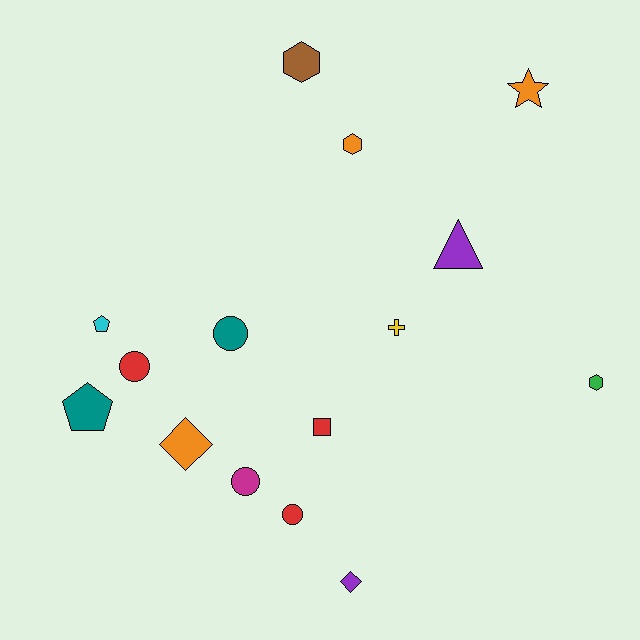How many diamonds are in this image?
There are 2 diamonds.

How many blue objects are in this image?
There are no blue objects.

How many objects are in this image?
There are 15 objects.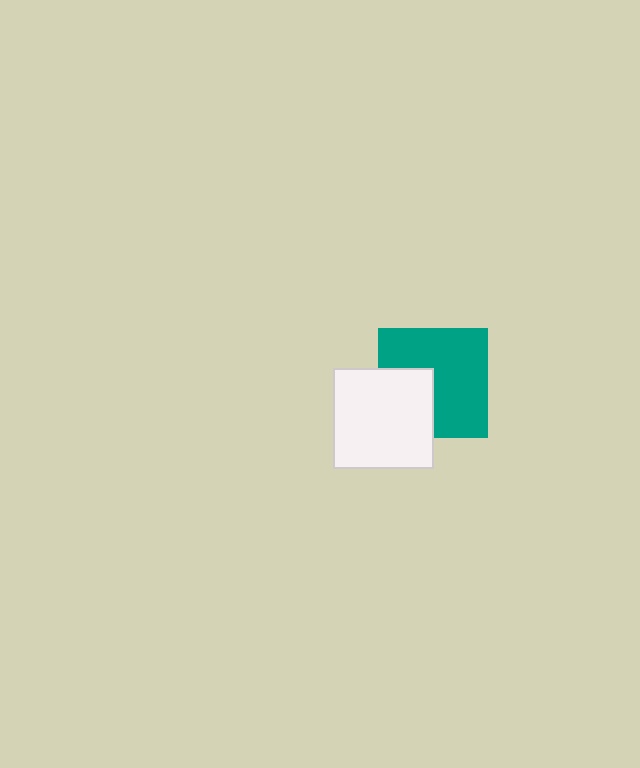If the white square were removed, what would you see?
You would see the complete teal square.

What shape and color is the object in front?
The object in front is a white square.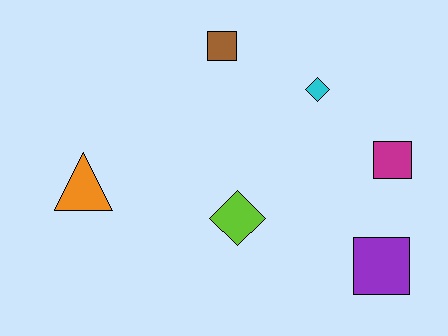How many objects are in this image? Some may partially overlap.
There are 6 objects.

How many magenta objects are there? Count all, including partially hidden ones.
There is 1 magenta object.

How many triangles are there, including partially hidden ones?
There is 1 triangle.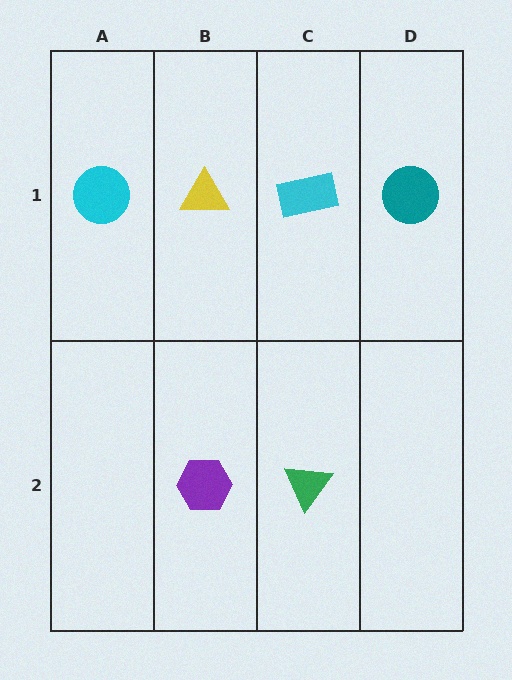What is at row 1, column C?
A cyan rectangle.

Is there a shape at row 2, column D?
No, that cell is empty.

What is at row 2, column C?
A green triangle.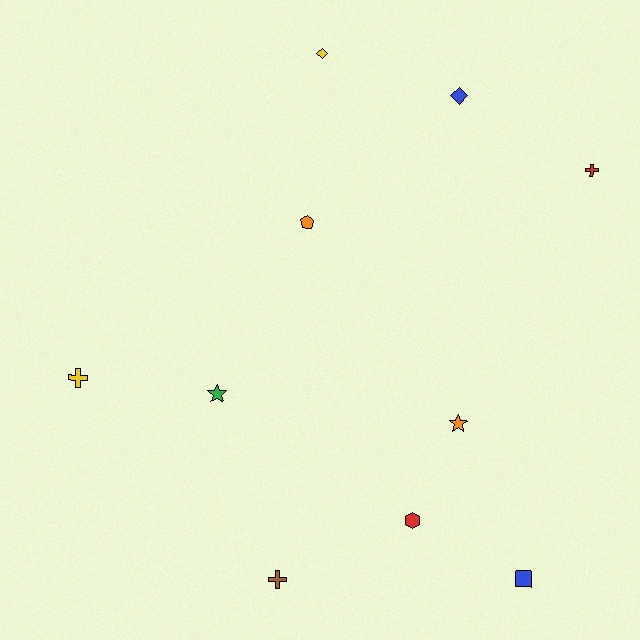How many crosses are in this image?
There are 3 crosses.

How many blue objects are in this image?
There are 2 blue objects.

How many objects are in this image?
There are 10 objects.